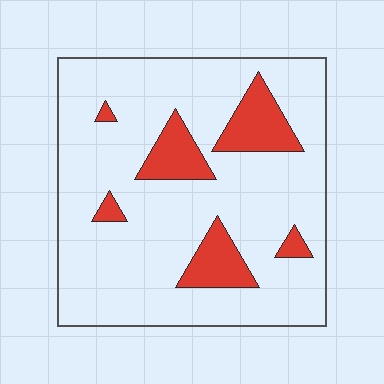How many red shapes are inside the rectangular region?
6.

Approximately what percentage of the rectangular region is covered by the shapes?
Approximately 15%.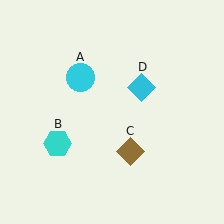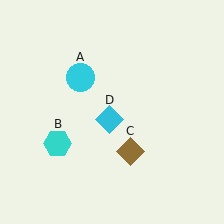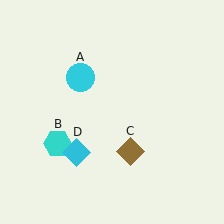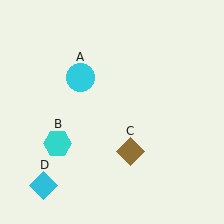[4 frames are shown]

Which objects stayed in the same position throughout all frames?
Cyan circle (object A) and cyan hexagon (object B) and brown diamond (object C) remained stationary.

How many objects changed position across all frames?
1 object changed position: cyan diamond (object D).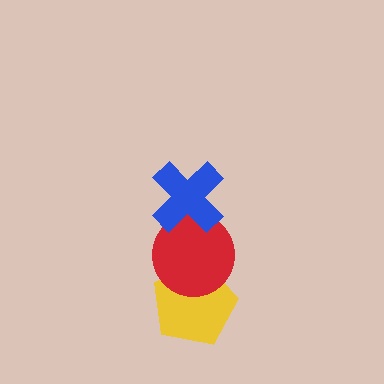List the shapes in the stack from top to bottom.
From top to bottom: the blue cross, the red circle, the yellow pentagon.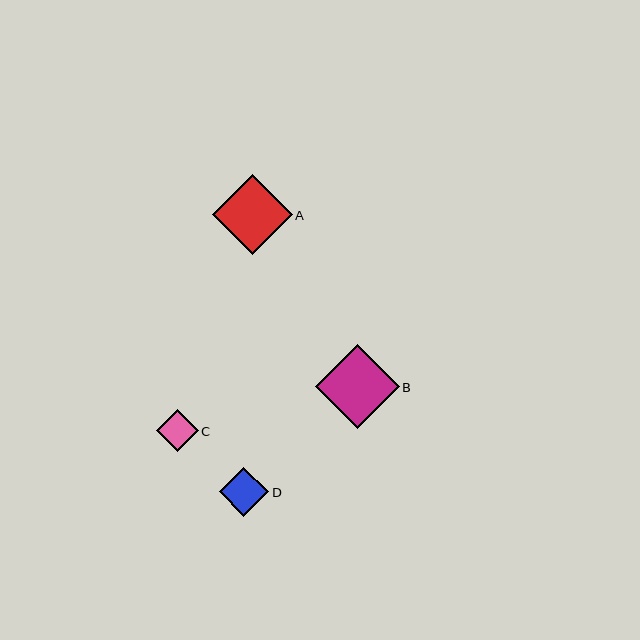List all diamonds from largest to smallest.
From largest to smallest: B, A, D, C.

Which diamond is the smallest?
Diamond C is the smallest with a size of approximately 42 pixels.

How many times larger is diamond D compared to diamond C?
Diamond D is approximately 1.2 times the size of diamond C.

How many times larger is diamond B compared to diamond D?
Diamond B is approximately 1.7 times the size of diamond D.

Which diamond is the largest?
Diamond B is the largest with a size of approximately 84 pixels.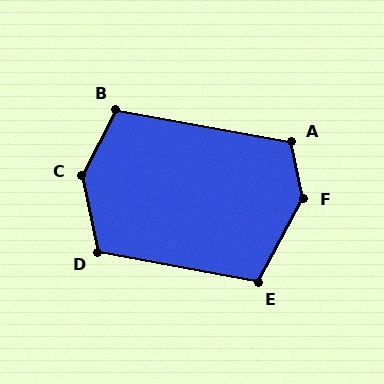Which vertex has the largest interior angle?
C, at approximately 140 degrees.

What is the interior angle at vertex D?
Approximately 113 degrees (obtuse).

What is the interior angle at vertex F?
Approximately 140 degrees (obtuse).